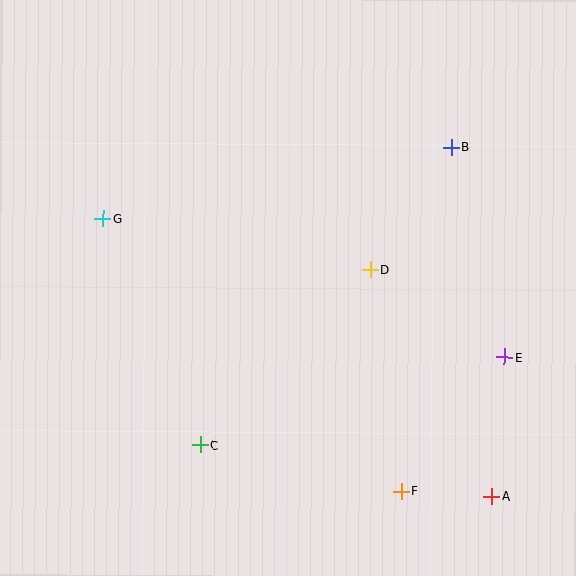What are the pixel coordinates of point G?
Point G is at (103, 219).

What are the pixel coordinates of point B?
Point B is at (451, 148).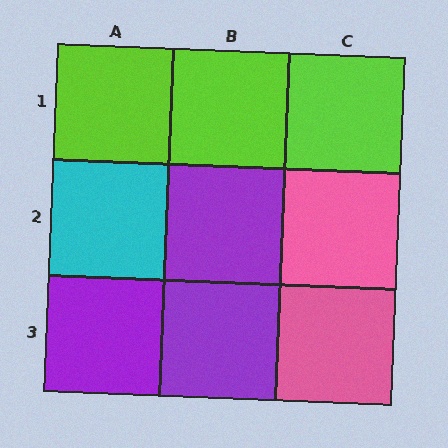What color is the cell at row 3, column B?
Purple.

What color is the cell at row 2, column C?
Pink.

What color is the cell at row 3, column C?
Pink.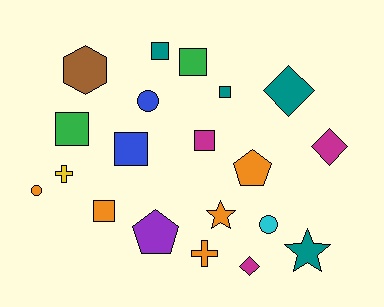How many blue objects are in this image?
There are 2 blue objects.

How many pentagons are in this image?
There are 2 pentagons.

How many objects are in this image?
There are 20 objects.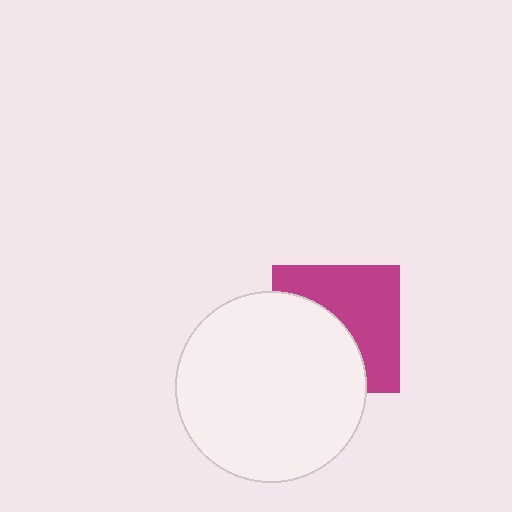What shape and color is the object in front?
The object in front is a white circle.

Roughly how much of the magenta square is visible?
About half of it is visible (roughly 52%).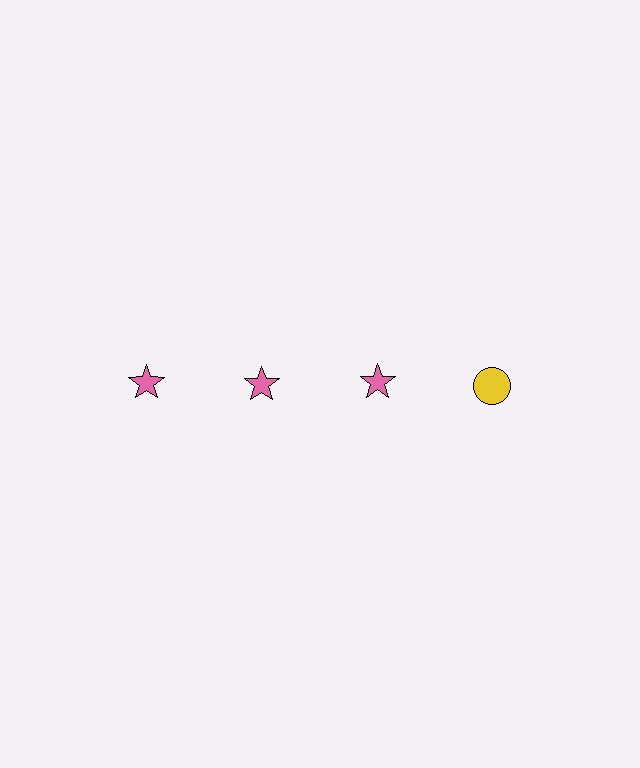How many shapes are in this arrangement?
There are 4 shapes arranged in a grid pattern.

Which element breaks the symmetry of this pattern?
The yellow circle in the top row, second from right column breaks the symmetry. All other shapes are pink stars.